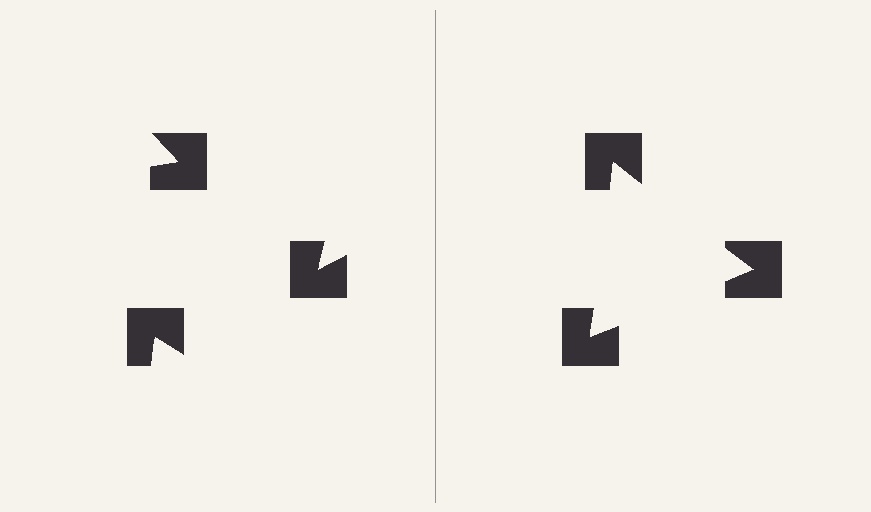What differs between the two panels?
The notched squares are positioned identically on both sides; only the wedge orientations differ. On the right they align to a triangle; on the left they are misaligned.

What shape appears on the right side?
An illusory triangle.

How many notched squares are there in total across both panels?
6 — 3 on each side.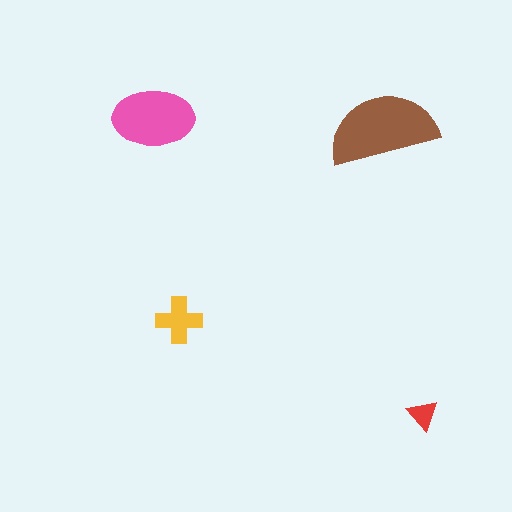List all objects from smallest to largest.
The red triangle, the yellow cross, the pink ellipse, the brown semicircle.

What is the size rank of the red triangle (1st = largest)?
4th.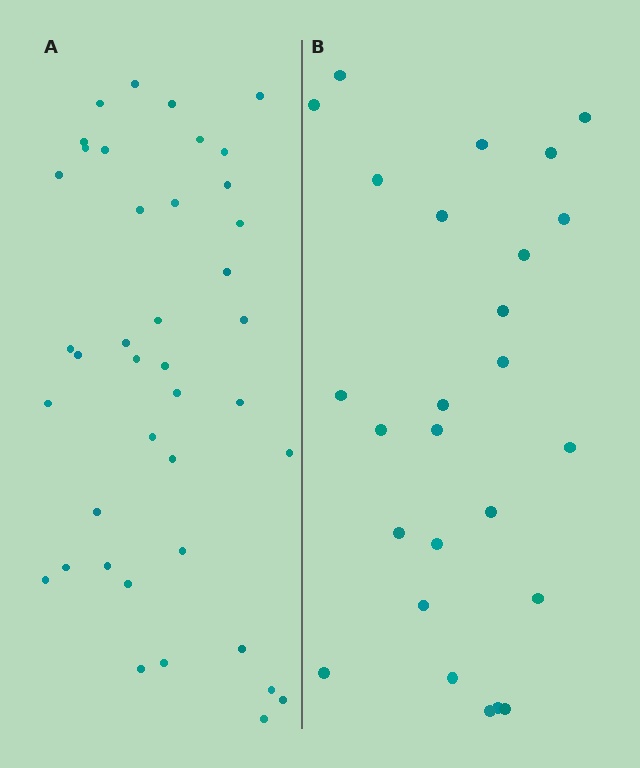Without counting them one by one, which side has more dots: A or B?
Region A (the left region) has more dots.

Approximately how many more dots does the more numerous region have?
Region A has approximately 15 more dots than region B.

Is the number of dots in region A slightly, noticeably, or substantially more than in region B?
Region A has substantially more. The ratio is roughly 1.5 to 1.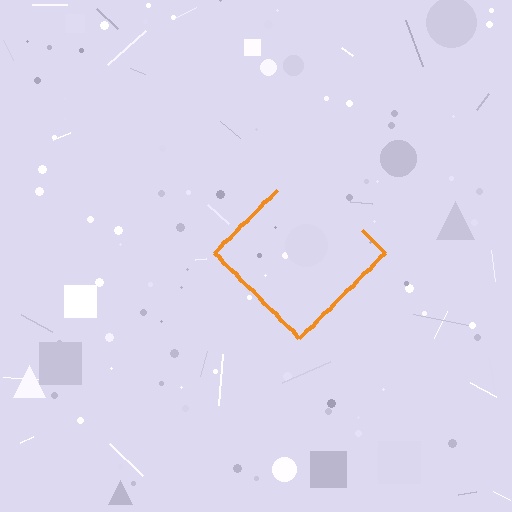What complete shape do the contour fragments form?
The contour fragments form a diamond.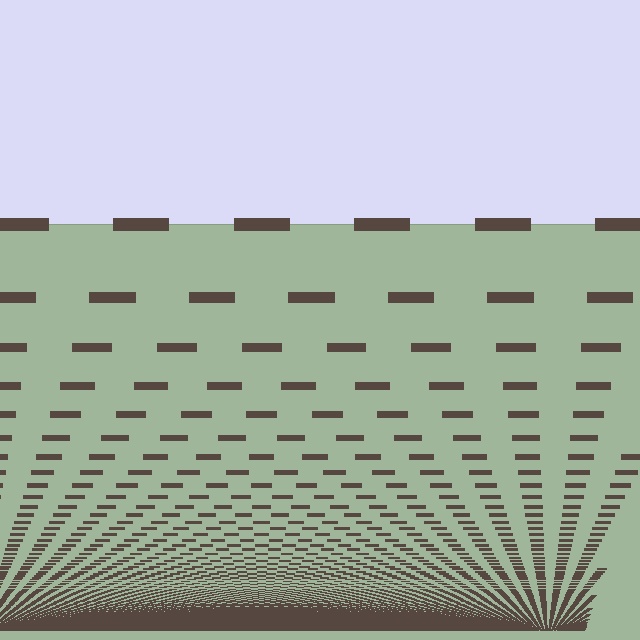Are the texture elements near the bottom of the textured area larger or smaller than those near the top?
Smaller. The gradient is inverted — elements near the bottom are smaller and denser.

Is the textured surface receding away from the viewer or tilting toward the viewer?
The surface appears to tilt toward the viewer. Texture elements get larger and sparser toward the top.